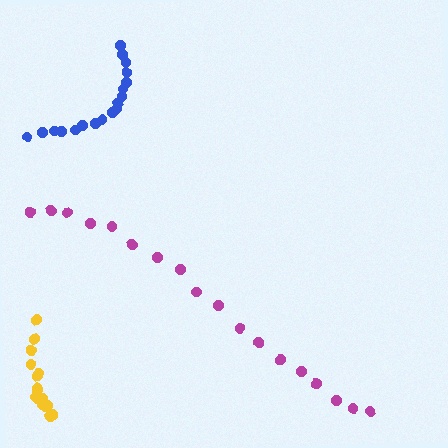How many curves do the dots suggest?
There are 3 distinct paths.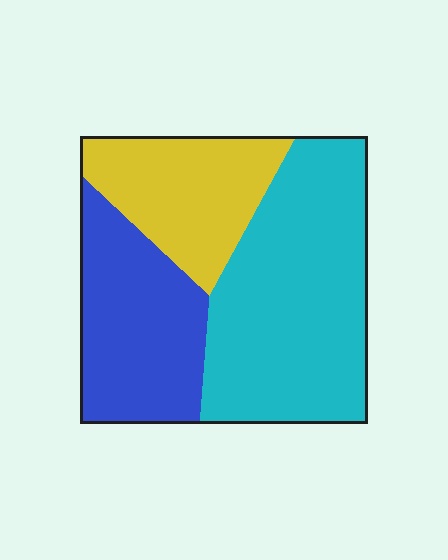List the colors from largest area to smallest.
From largest to smallest: cyan, blue, yellow.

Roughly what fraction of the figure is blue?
Blue takes up about one quarter (1/4) of the figure.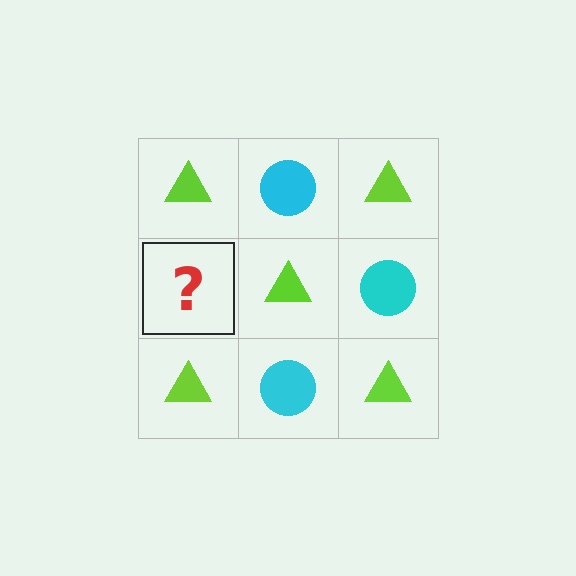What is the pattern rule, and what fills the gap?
The rule is that it alternates lime triangle and cyan circle in a checkerboard pattern. The gap should be filled with a cyan circle.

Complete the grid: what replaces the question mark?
The question mark should be replaced with a cyan circle.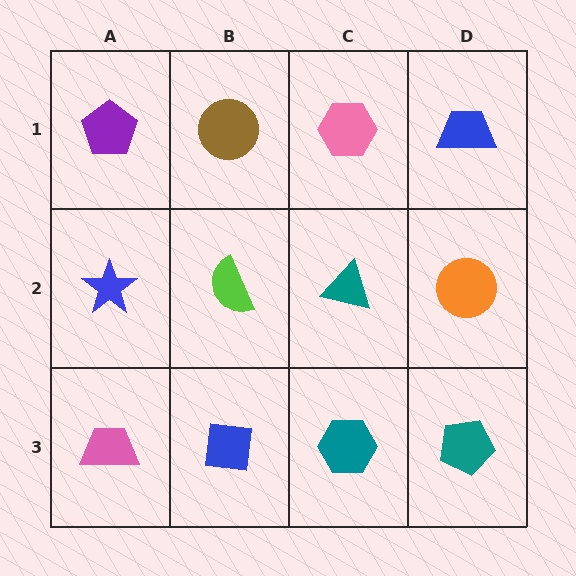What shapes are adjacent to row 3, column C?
A teal triangle (row 2, column C), a blue square (row 3, column B), a teal pentagon (row 3, column D).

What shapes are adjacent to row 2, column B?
A brown circle (row 1, column B), a blue square (row 3, column B), a blue star (row 2, column A), a teal triangle (row 2, column C).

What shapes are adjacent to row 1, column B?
A lime semicircle (row 2, column B), a purple pentagon (row 1, column A), a pink hexagon (row 1, column C).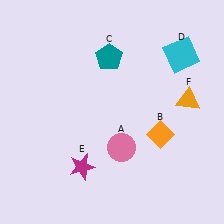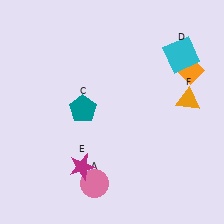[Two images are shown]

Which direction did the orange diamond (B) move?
The orange diamond (B) moved up.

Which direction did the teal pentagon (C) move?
The teal pentagon (C) moved down.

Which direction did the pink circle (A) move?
The pink circle (A) moved down.